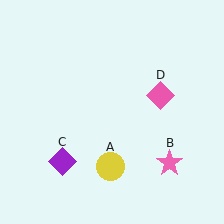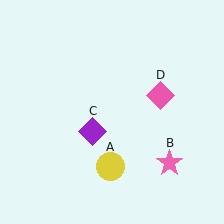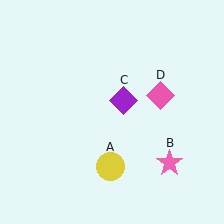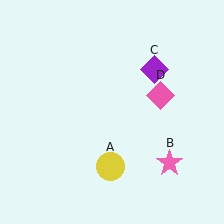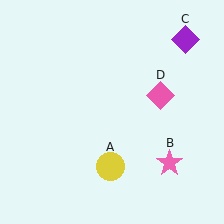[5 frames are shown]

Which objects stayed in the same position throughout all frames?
Yellow circle (object A) and pink star (object B) and pink diamond (object D) remained stationary.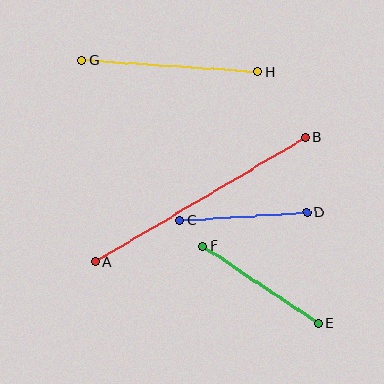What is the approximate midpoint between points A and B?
The midpoint is at approximately (200, 200) pixels.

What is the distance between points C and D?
The distance is approximately 127 pixels.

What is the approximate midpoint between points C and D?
The midpoint is at approximately (243, 216) pixels.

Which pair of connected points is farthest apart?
Points A and B are farthest apart.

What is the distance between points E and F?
The distance is approximately 139 pixels.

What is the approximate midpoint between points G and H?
The midpoint is at approximately (170, 66) pixels.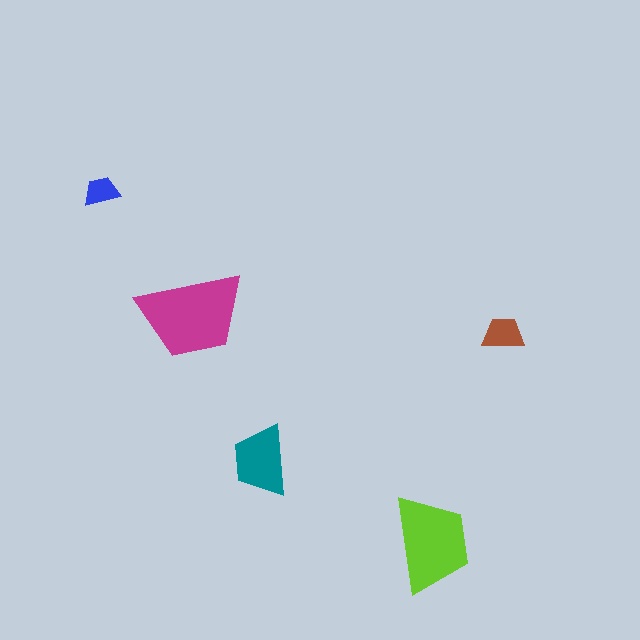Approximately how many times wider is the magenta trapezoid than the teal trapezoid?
About 1.5 times wider.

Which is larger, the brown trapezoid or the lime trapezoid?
The lime one.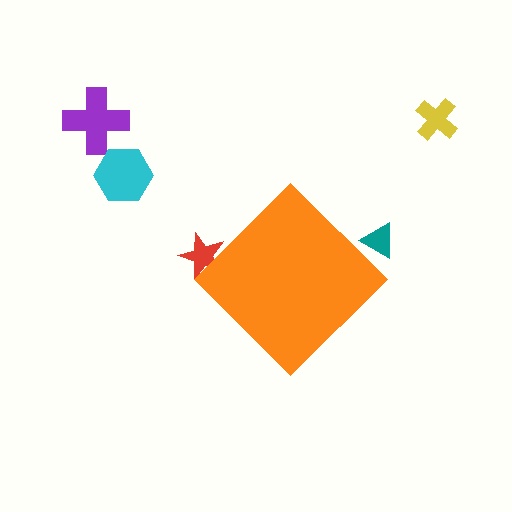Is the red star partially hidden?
Yes, the red star is partially hidden behind the orange diamond.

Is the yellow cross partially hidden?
No, the yellow cross is fully visible.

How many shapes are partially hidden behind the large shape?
2 shapes are partially hidden.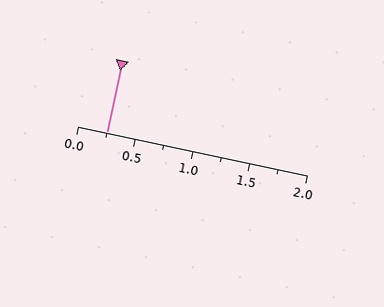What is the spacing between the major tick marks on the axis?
The major ticks are spaced 0.5 apart.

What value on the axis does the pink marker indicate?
The marker indicates approximately 0.25.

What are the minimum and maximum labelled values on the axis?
The axis runs from 0.0 to 2.0.